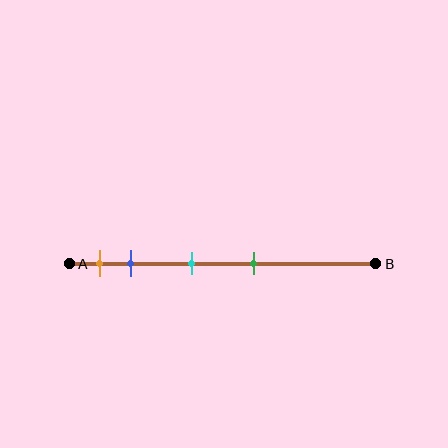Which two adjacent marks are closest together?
The orange and blue marks are the closest adjacent pair.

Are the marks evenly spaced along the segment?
No, the marks are not evenly spaced.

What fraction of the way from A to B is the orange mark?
The orange mark is approximately 10% (0.1) of the way from A to B.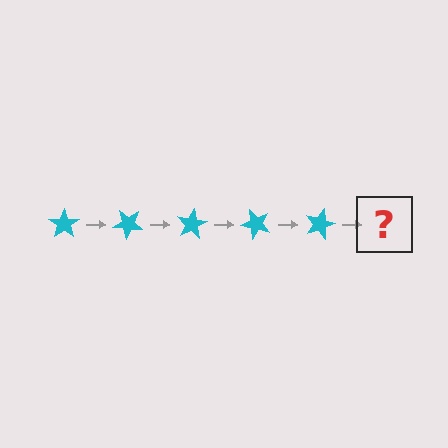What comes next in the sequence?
The next element should be a cyan star rotated 200 degrees.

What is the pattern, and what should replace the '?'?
The pattern is that the star rotates 40 degrees each step. The '?' should be a cyan star rotated 200 degrees.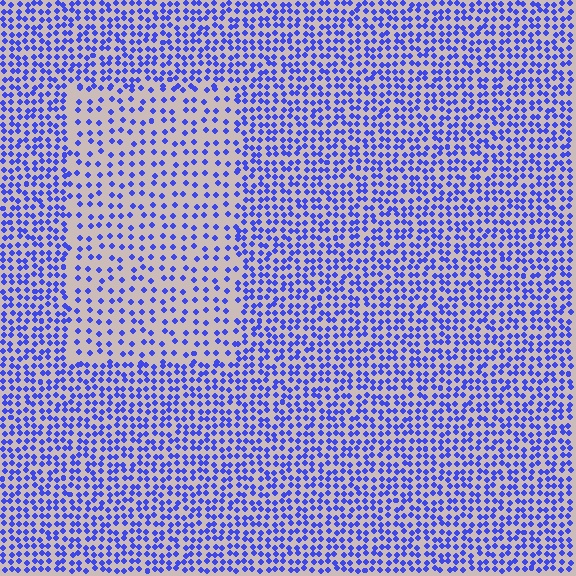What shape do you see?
I see a rectangle.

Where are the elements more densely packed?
The elements are more densely packed outside the rectangle boundary.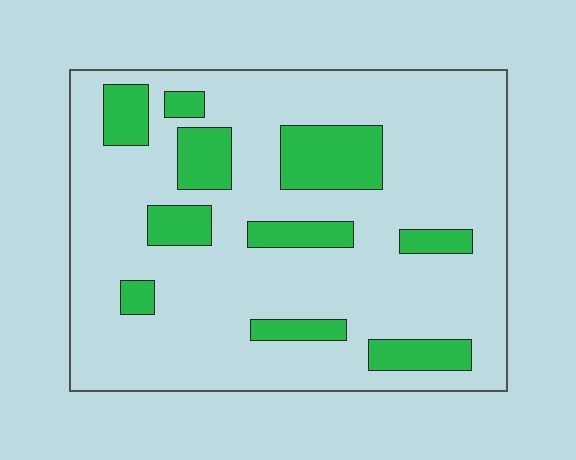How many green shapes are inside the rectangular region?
10.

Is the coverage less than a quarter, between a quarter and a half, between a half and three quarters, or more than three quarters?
Less than a quarter.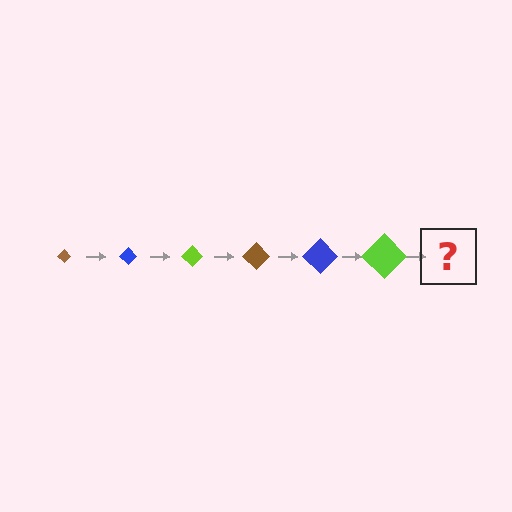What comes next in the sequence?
The next element should be a brown diamond, larger than the previous one.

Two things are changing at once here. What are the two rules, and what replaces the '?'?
The two rules are that the diamond grows larger each step and the color cycles through brown, blue, and lime. The '?' should be a brown diamond, larger than the previous one.